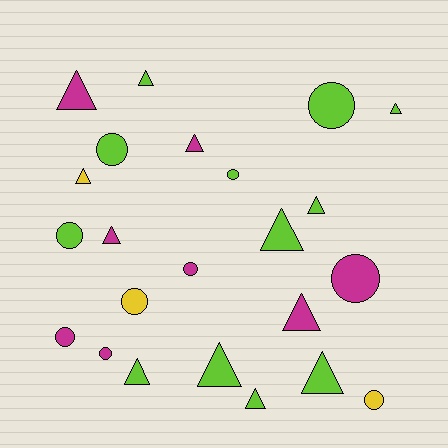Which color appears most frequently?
Lime, with 12 objects.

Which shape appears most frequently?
Triangle, with 13 objects.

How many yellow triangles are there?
There is 1 yellow triangle.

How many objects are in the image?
There are 23 objects.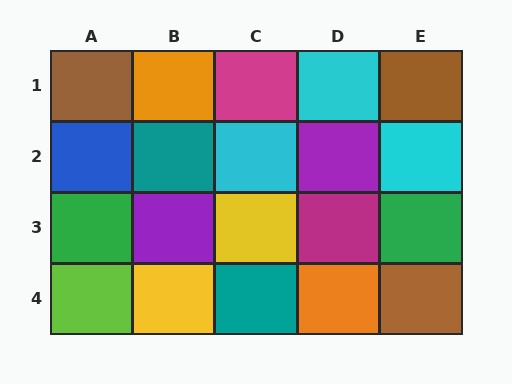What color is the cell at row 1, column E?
Brown.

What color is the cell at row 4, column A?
Lime.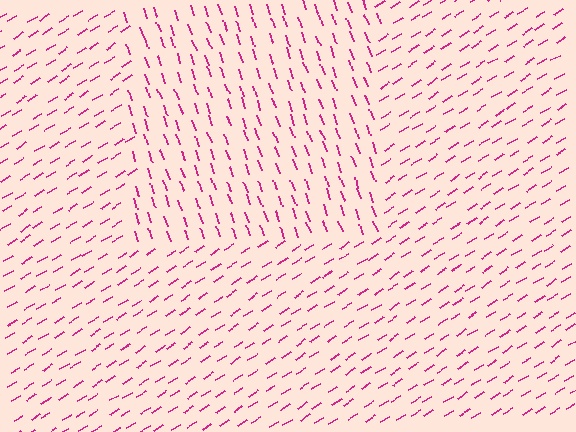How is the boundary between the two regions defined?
The boundary is defined purely by a change in line orientation (approximately 78 degrees difference). All lines are the same color and thickness.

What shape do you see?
I see a rectangle.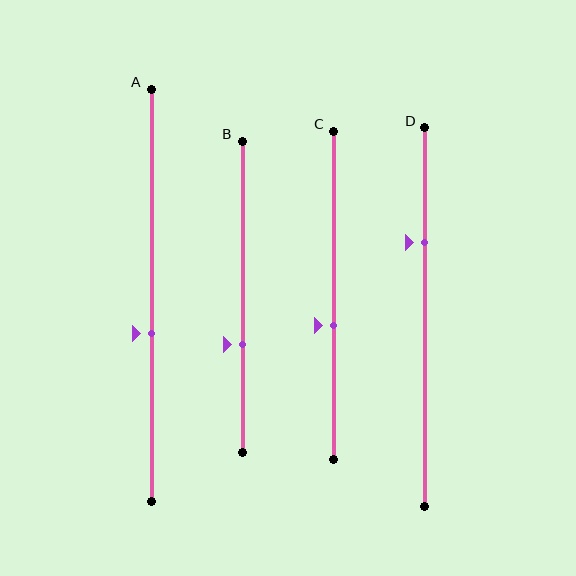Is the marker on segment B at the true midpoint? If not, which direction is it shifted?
No, the marker on segment B is shifted downward by about 15% of the segment length.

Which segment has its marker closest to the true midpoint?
Segment C has its marker closest to the true midpoint.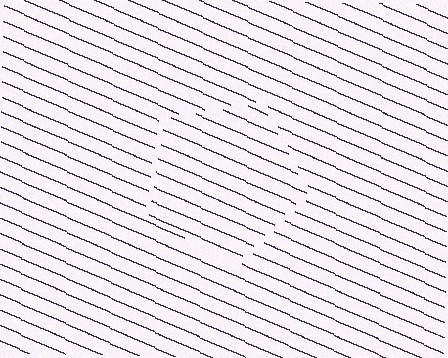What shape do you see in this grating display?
An illusory pentagon. The interior of the shape contains the same grating, shifted by half a period — the contour is defined by the phase discontinuity where line-ends from the inner and outer gratings abut.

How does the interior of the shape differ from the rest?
The interior of the shape contains the same grating, shifted by half a period — the contour is defined by the phase discontinuity where line-ends from the inner and outer gratings abut.